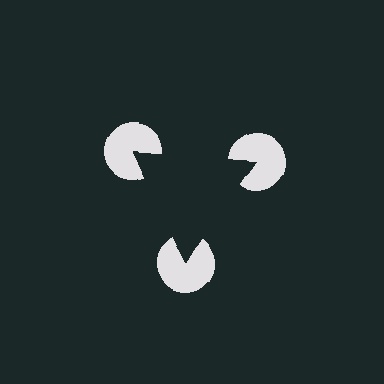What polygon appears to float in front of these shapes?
An illusory triangle — its edges are inferred from the aligned wedge cuts in the pac-man discs, not physically drawn.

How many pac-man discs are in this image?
There are 3 — one at each vertex of the illusory triangle.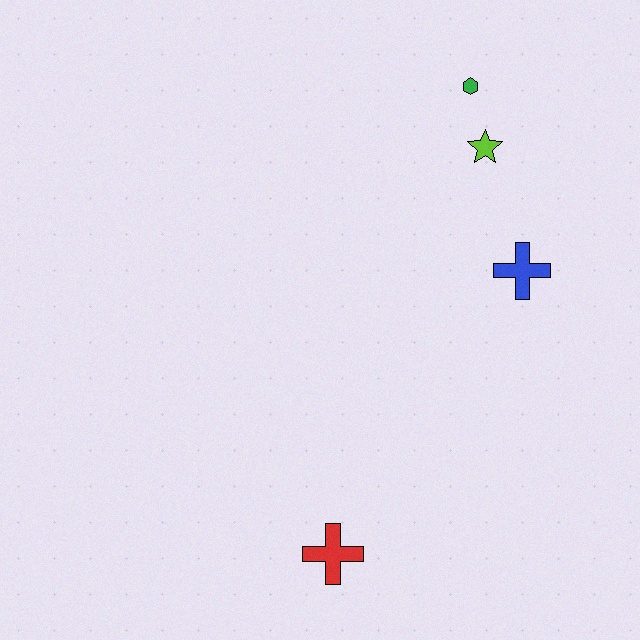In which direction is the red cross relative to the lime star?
The red cross is below the lime star.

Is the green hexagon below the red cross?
No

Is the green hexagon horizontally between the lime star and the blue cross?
No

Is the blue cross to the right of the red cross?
Yes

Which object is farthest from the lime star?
The red cross is farthest from the lime star.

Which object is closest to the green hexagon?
The lime star is closest to the green hexagon.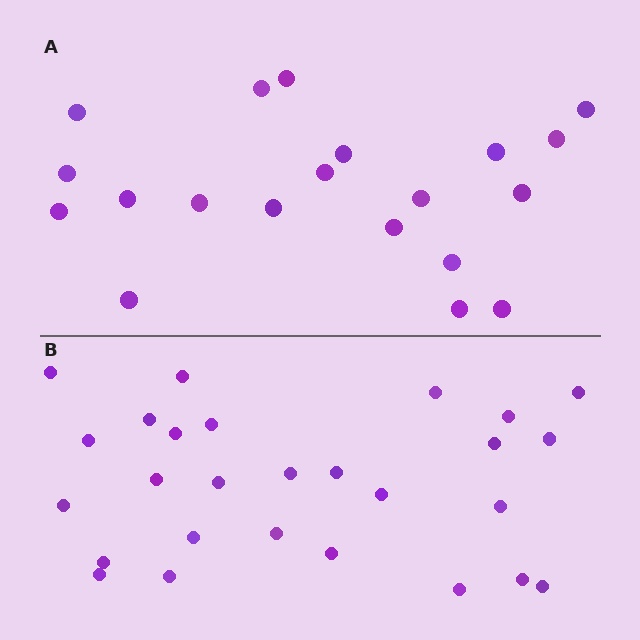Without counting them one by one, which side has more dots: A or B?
Region B (the bottom region) has more dots.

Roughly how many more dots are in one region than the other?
Region B has roughly 8 or so more dots than region A.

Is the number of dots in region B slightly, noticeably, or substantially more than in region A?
Region B has noticeably more, but not dramatically so. The ratio is roughly 1.4 to 1.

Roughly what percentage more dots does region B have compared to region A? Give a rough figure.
About 35% more.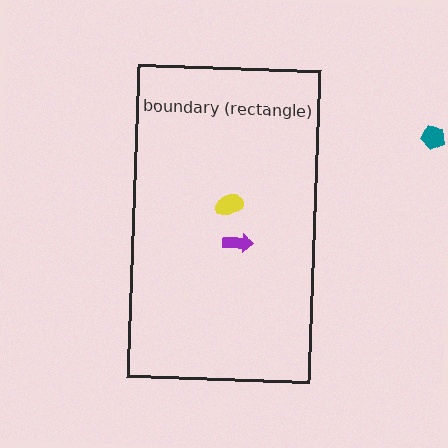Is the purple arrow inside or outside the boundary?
Inside.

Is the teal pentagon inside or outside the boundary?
Outside.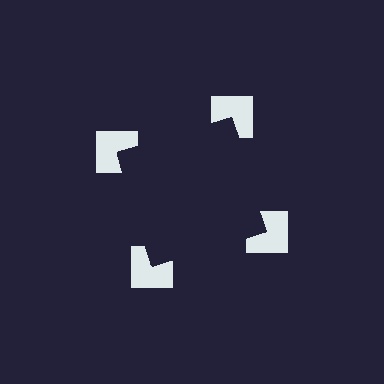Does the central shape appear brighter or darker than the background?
It typically appears slightly darker than the background, even though no actual brightness change is drawn.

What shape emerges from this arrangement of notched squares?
An illusory square — its edges are inferred from the aligned wedge cuts in the notched squares, not physically drawn.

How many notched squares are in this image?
There are 4 — one at each vertex of the illusory square.